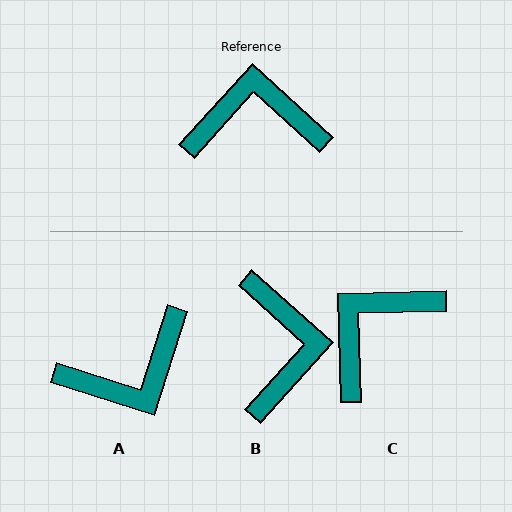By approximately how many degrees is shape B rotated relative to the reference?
Approximately 90 degrees clockwise.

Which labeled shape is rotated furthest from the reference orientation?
A, about 155 degrees away.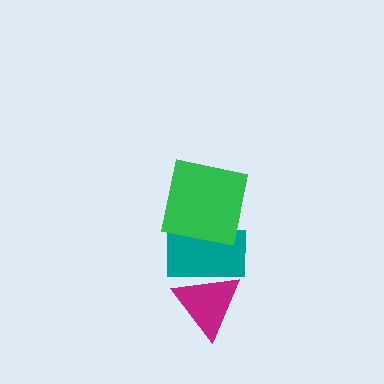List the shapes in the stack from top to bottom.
From top to bottom: the green square, the teal rectangle, the magenta triangle.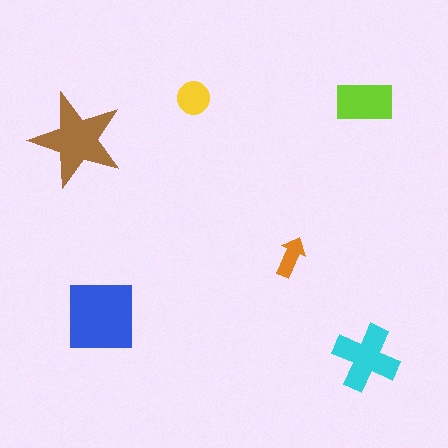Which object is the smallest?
The orange arrow.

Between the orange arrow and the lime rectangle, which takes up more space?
The lime rectangle.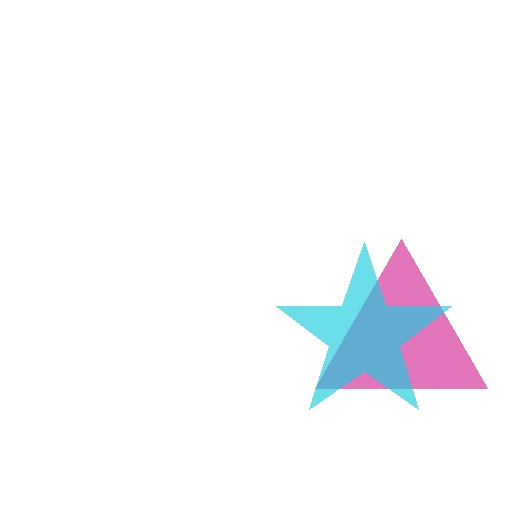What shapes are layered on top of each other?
The layered shapes are: a magenta triangle, a cyan star.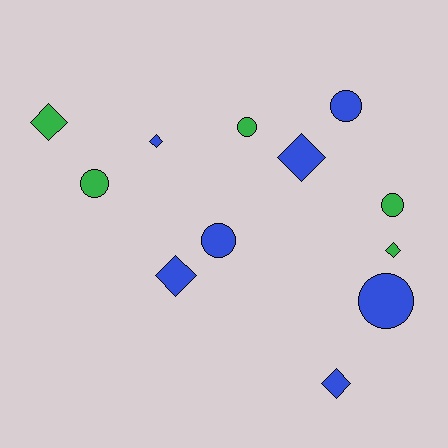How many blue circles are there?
There are 3 blue circles.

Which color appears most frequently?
Blue, with 7 objects.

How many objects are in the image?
There are 12 objects.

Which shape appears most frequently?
Circle, with 6 objects.